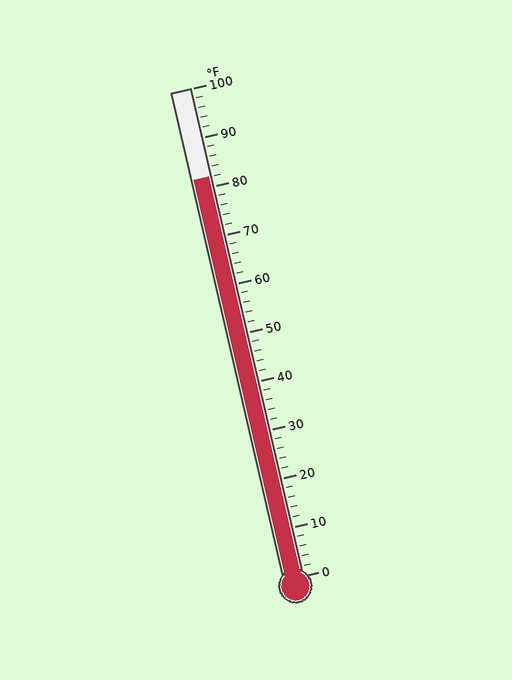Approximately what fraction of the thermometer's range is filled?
The thermometer is filled to approximately 80% of its range.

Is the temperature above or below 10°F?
The temperature is above 10°F.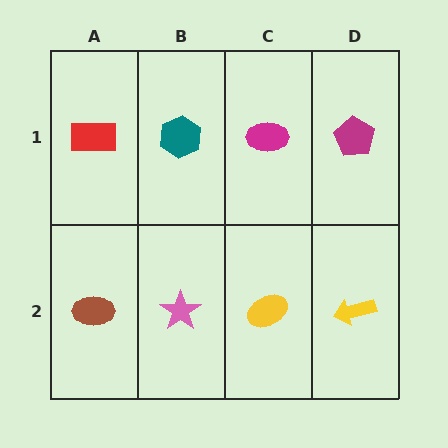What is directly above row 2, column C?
A magenta ellipse.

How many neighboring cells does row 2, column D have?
2.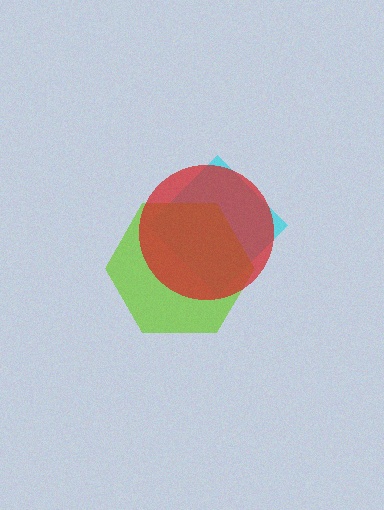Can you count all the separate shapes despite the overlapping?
Yes, there are 3 separate shapes.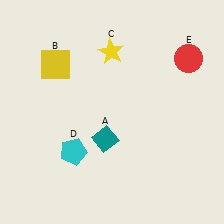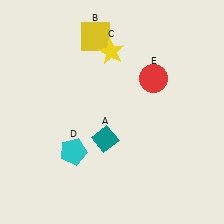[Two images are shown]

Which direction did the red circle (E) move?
The red circle (E) moved left.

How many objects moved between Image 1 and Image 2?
2 objects moved between the two images.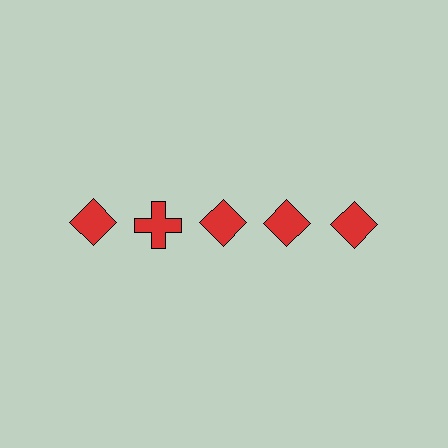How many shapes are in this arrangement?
There are 5 shapes arranged in a grid pattern.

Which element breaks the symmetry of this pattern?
The red cross in the top row, second from left column breaks the symmetry. All other shapes are red diamonds.